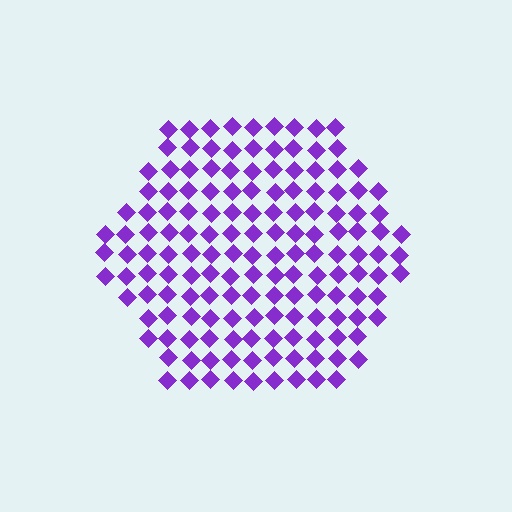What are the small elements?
The small elements are diamonds.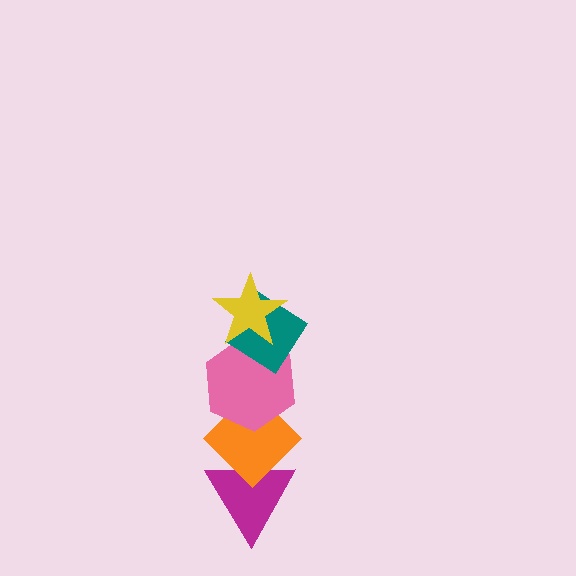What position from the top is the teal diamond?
The teal diamond is 2nd from the top.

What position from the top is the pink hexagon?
The pink hexagon is 3rd from the top.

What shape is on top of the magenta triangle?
The orange diamond is on top of the magenta triangle.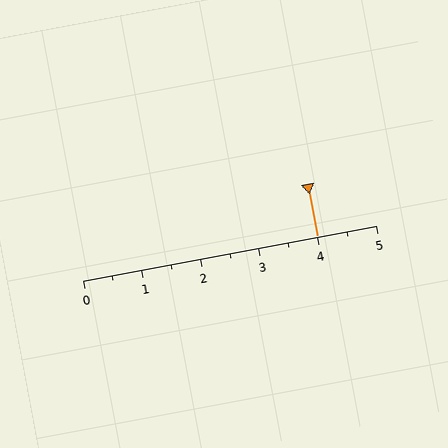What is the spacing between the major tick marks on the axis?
The major ticks are spaced 1 apart.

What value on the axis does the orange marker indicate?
The marker indicates approximately 4.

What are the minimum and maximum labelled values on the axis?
The axis runs from 0 to 5.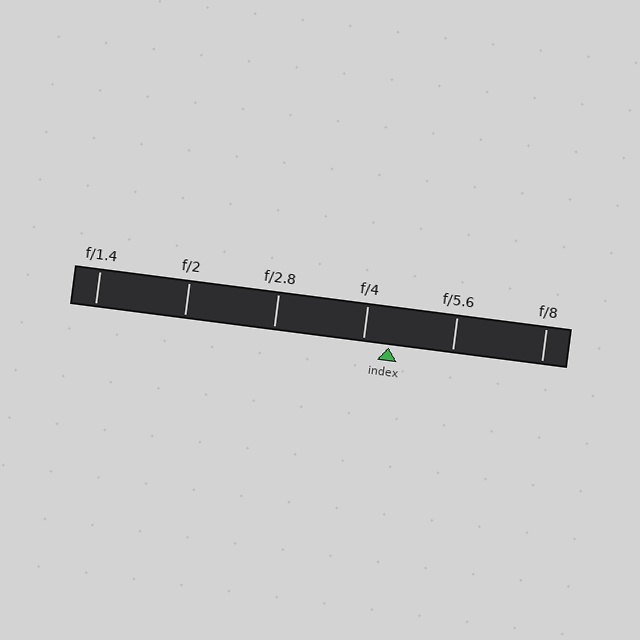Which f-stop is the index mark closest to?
The index mark is closest to f/4.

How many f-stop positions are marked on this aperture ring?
There are 6 f-stop positions marked.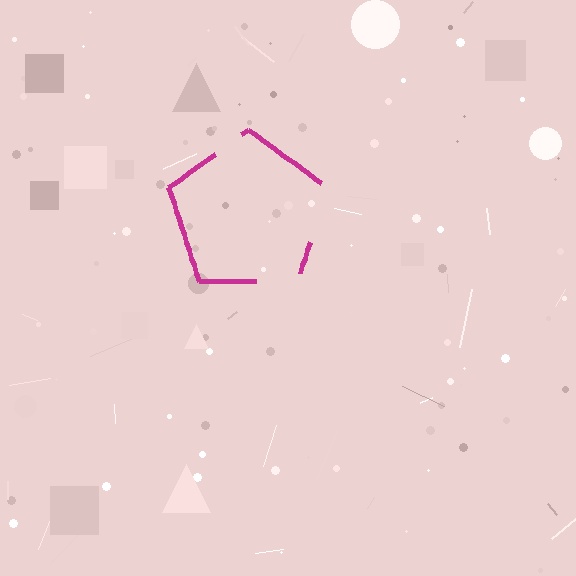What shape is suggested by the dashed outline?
The dashed outline suggests a pentagon.